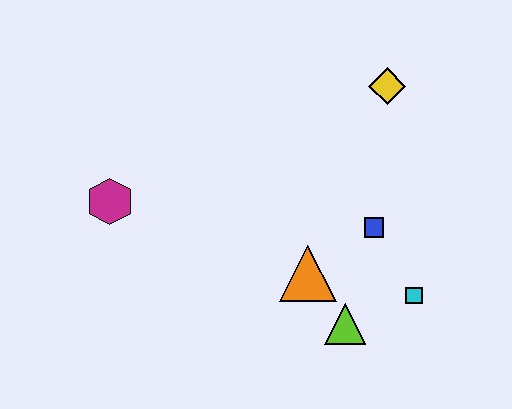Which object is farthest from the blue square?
The magenta hexagon is farthest from the blue square.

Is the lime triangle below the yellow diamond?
Yes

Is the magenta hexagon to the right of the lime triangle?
No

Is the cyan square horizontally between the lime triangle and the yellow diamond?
No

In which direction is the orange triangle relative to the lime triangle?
The orange triangle is above the lime triangle.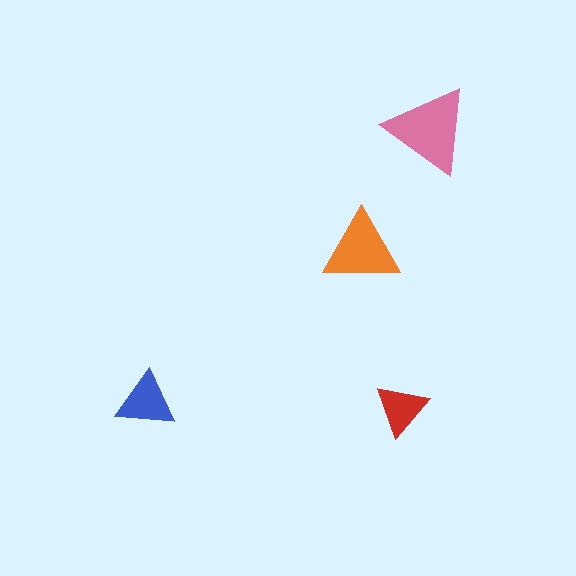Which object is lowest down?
The red triangle is bottommost.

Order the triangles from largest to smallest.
the pink one, the orange one, the blue one, the red one.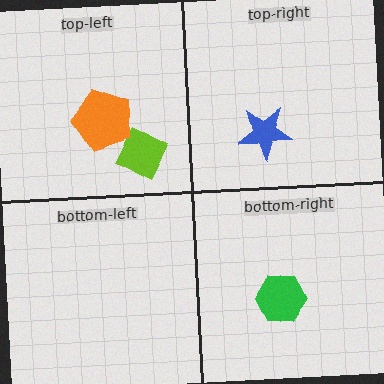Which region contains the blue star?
The top-right region.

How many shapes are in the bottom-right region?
1.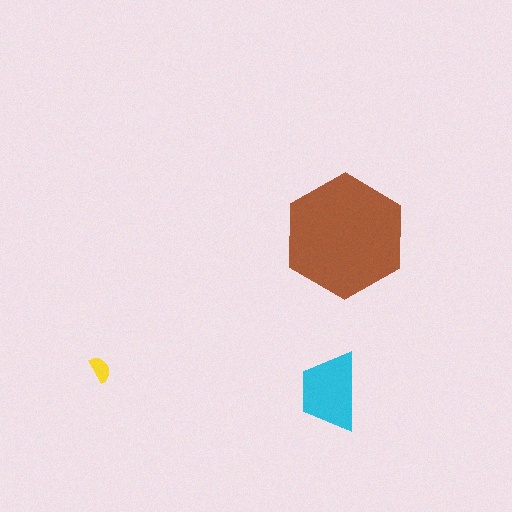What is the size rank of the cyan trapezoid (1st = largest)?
2nd.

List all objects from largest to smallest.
The brown hexagon, the cyan trapezoid, the yellow semicircle.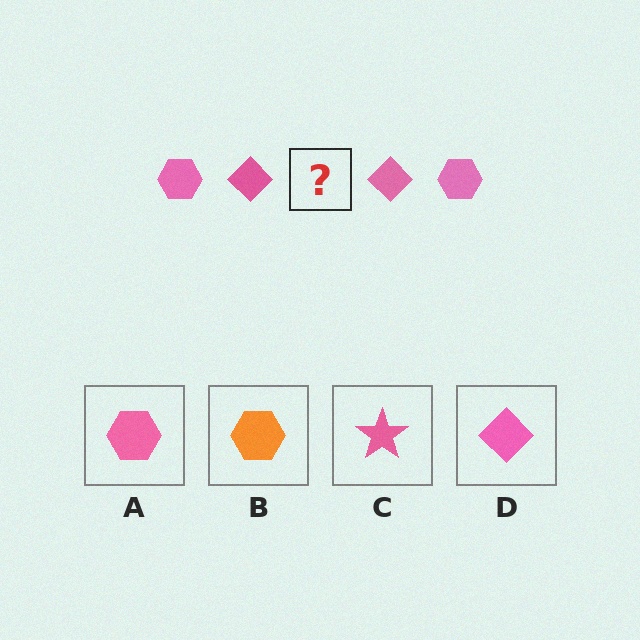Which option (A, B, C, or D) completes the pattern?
A.